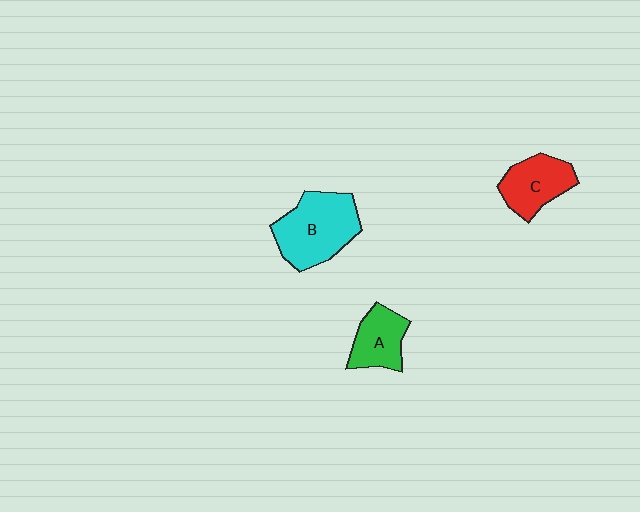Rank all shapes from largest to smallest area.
From largest to smallest: B (cyan), C (red), A (green).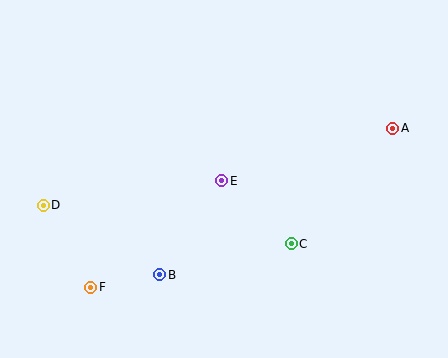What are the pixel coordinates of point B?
Point B is at (160, 275).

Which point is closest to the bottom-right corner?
Point C is closest to the bottom-right corner.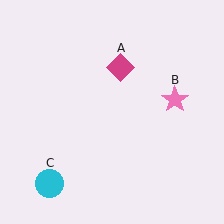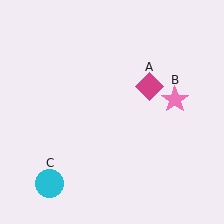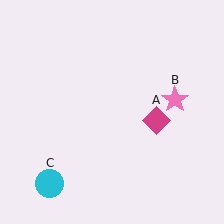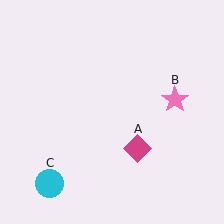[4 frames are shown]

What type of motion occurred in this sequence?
The magenta diamond (object A) rotated clockwise around the center of the scene.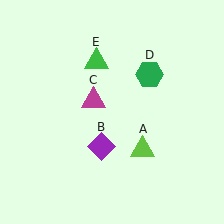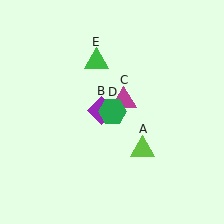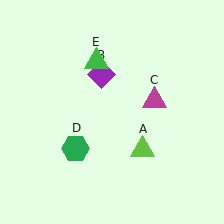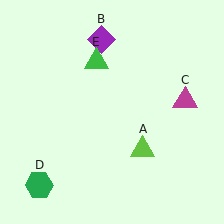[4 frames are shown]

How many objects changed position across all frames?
3 objects changed position: purple diamond (object B), magenta triangle (object C), green hexagon (object D).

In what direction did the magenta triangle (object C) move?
The magenta triangle (object C) moved right.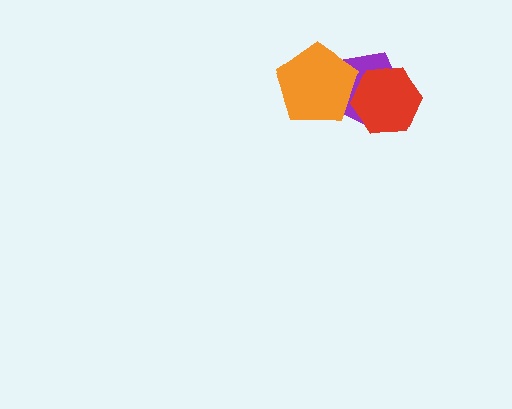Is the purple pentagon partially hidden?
Yes, it is partially covered by another shape.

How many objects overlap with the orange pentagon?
1 object overlaps with the orange pentagon.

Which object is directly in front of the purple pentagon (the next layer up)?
The red hexagon is directly in front of the purple pentagon.